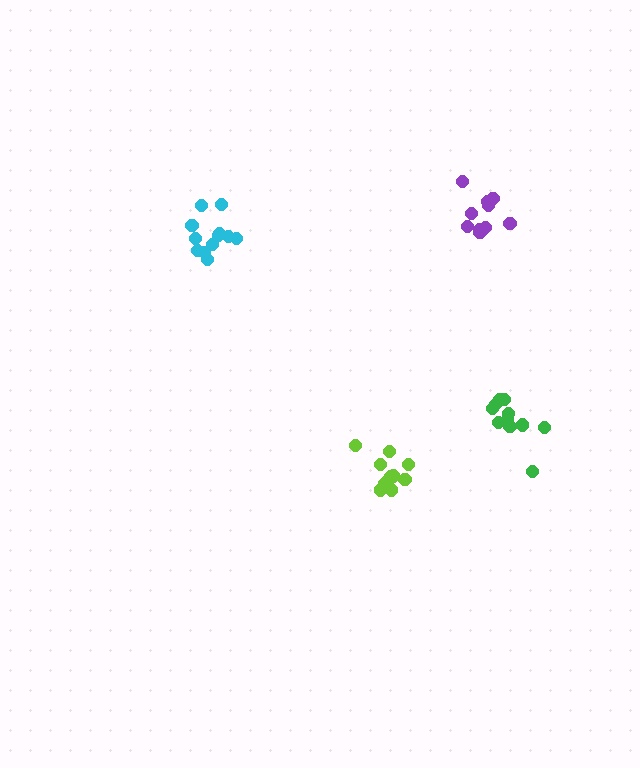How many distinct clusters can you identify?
There are 4 distinct clusters.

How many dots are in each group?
Group 1: 12 dots, Group 2: 11 dots, Group 3: 12 dots, Group 4: 10 dots (45 total).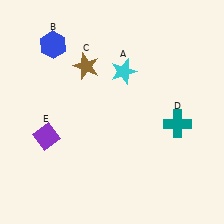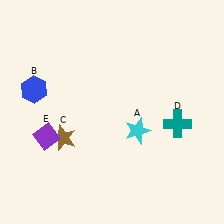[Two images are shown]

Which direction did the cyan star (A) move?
The cyan star (A) moved down.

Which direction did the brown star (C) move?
The brown star (C) moved down.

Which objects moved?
The objects that moved are: the cyan star (A), the blue hexagon (B), the brown star (C).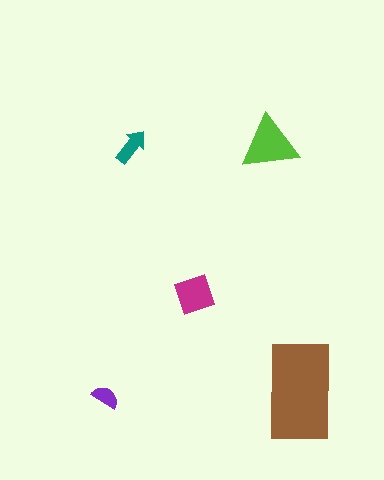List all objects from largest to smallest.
The brown rectangle, the lime triangle, the magenta diamond, the teal arrow, the purple semicircle.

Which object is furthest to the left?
The purple semicircle is leftmost.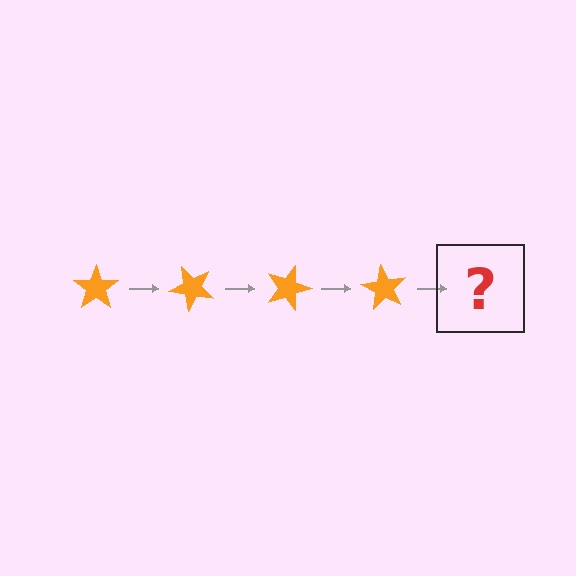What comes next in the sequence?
The next element should be an orange star rotated 180 degrees.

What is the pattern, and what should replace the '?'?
The pattern is that the star rotates 45 degrees each step. The '?' should be an orange star rotated 180 degrees.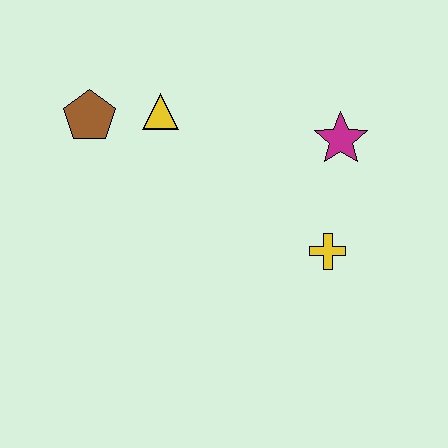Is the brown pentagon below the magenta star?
No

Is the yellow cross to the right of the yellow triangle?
Yes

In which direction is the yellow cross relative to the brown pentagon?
The yellow cross is to the right of the brown pentagon.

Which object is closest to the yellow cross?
The magenta star is closest to the yellow cross.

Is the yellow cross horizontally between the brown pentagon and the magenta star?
Yes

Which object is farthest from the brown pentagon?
The yellow cross is farthest from the brown pentagon.